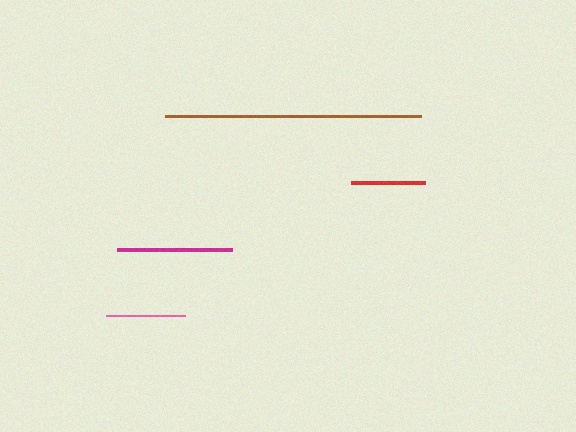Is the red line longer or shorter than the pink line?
The pink line is longer than the red line.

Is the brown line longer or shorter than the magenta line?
The brown line is longer than the magenta line.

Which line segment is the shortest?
The red line is the shortest at approximately 74 pixels.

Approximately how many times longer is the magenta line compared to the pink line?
The magenta line is approximately 1.4 times the length of the pink line.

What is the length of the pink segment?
The pink segment is approximately 79 pixels long.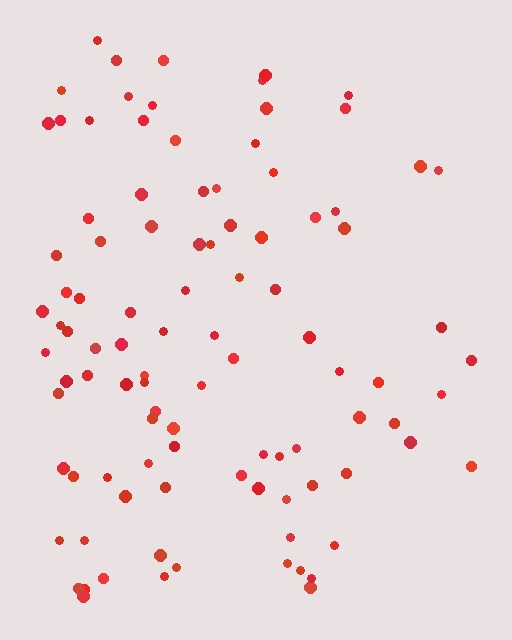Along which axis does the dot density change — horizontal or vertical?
Horizontal.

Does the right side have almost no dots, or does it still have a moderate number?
Still a moderate number, just noticeably fewer than the left.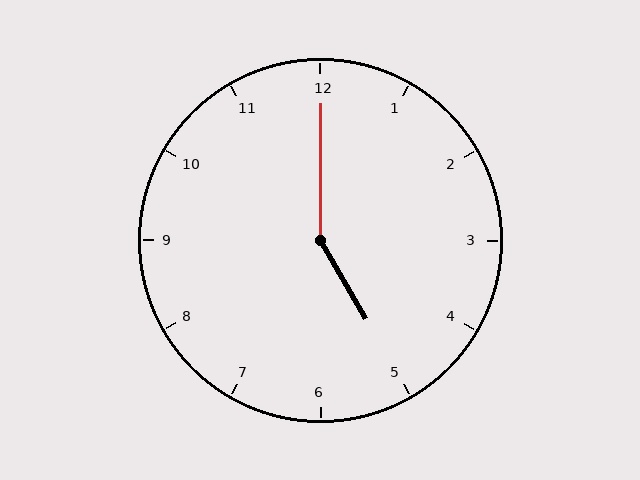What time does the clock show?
5:00.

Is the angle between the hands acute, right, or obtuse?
It is obtuse.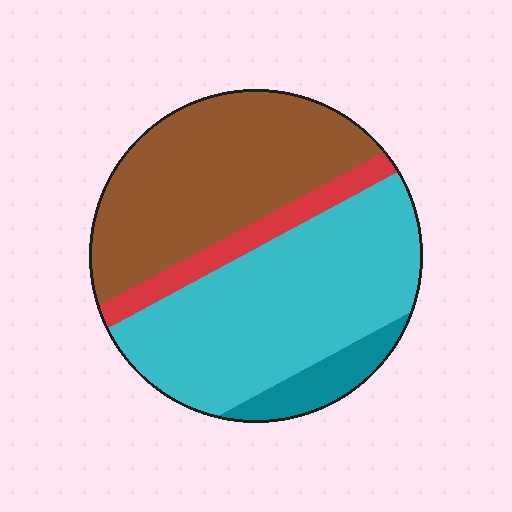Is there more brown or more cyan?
Cyan.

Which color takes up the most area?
Cyan, at roughly 45%.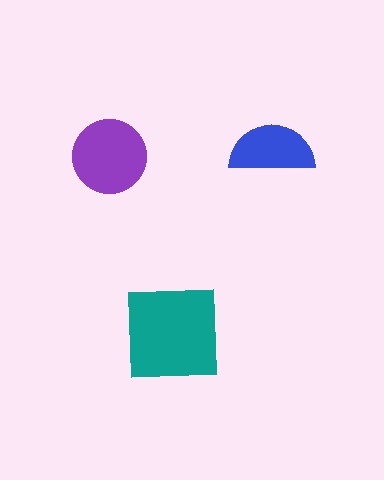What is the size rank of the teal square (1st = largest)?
1st.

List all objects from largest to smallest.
The teal square, the purple circle, the blue semicircle.